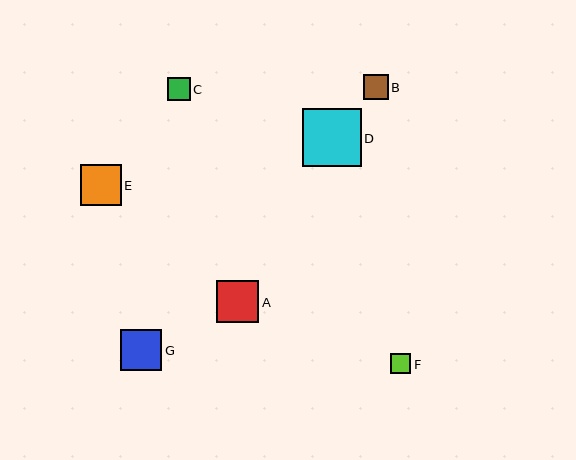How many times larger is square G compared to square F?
Square G is approximately 2.0 times the size of square F.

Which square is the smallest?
Square F is the smallest with a size of approximately 20 pixels.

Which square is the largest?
Square D is the largest with a size of approximately 58 pixels.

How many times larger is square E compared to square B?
Square E is approximately 1.7 times the size of square B.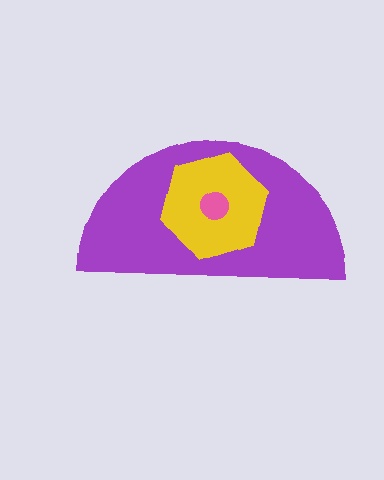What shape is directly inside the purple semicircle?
The yellow hexagon.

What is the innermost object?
The pink circle.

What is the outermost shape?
The purple semicircle.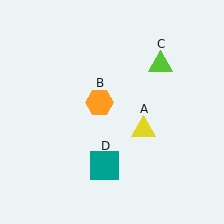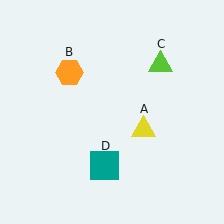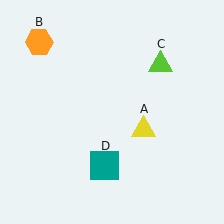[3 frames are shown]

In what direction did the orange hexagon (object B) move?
The orange hexagon (object B) moved up and to the left.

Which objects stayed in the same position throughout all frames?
Yellow triangle (object A) and lime triangle (object C) and teal square (object D) remained stationary.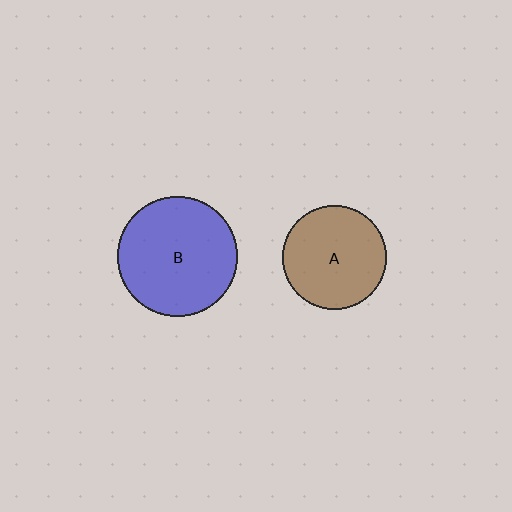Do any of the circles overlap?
No, none of the circles overlap.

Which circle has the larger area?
Circle B (blue).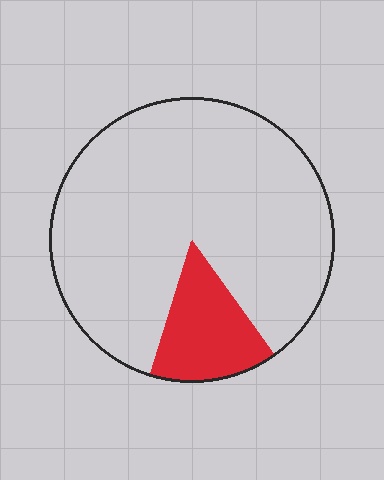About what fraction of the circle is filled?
About one sixth (1/6).